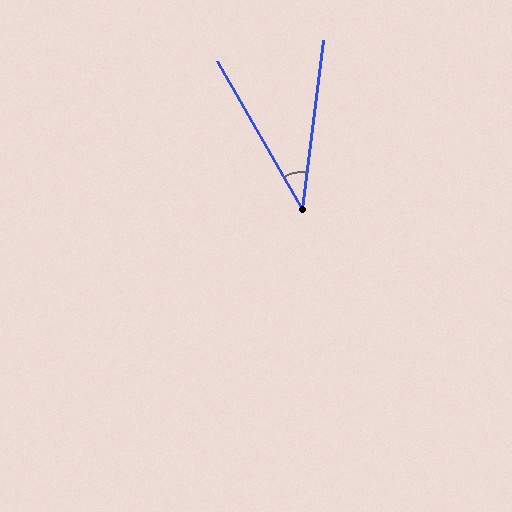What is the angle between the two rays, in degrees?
Approximately 37 degrees.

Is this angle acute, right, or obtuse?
It is acute.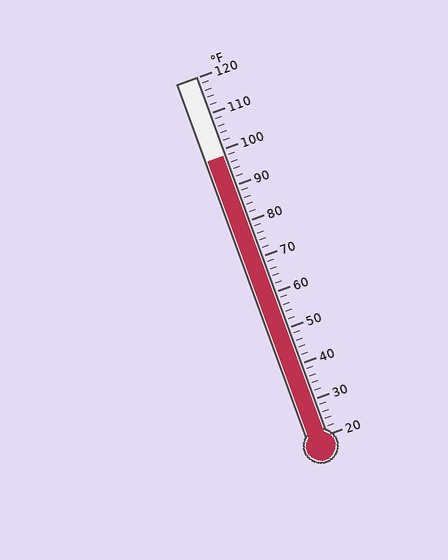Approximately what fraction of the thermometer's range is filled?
The thermometer is filled to approximately 80% of its range.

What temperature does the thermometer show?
The thermometer shows approximately 98°F.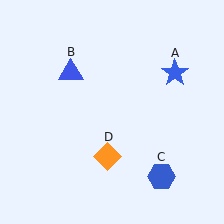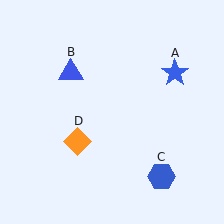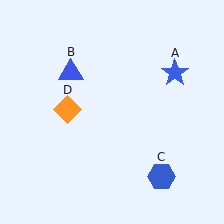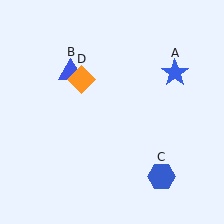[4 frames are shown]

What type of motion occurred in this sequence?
The orange diamond (object D) rotated clockwise around the center of the scene.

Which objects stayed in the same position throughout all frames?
Blue star (object A) and blue triangle (object B) and blue hexagon (object C) remained stationary.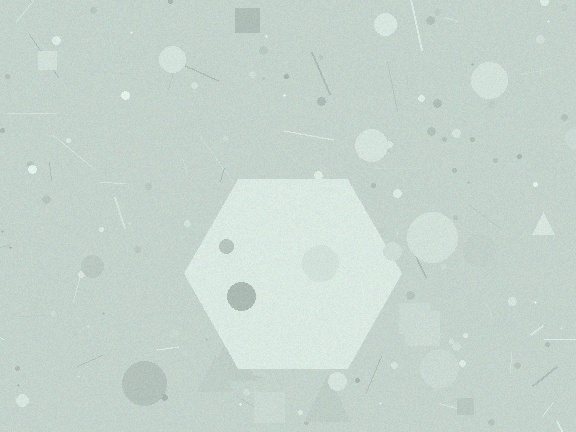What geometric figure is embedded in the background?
A hexagon is embedded in the background.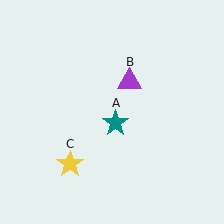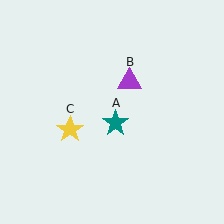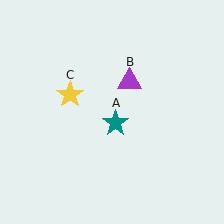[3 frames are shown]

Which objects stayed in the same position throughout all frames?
Teal star (object A) and purple triangle (object B) remained stationary.